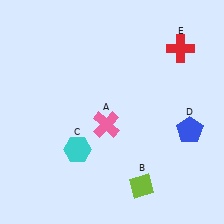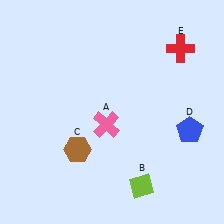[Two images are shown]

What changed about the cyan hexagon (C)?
In Image 1, C is cyan. In Image 2, it changed to brown.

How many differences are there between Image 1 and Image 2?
There is 1 difference between the two images.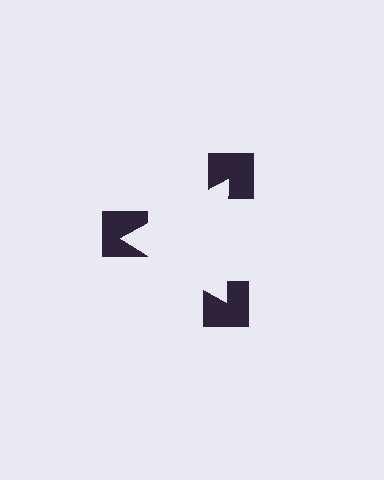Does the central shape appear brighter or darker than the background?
It typically appears slightly brighter than the background, even though no actual brightness change is drawn.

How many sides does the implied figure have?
3 sides.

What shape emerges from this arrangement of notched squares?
An illusory triangle — its edges are inferred from the aligned wedge cuts in the notched squares, not physically drawn.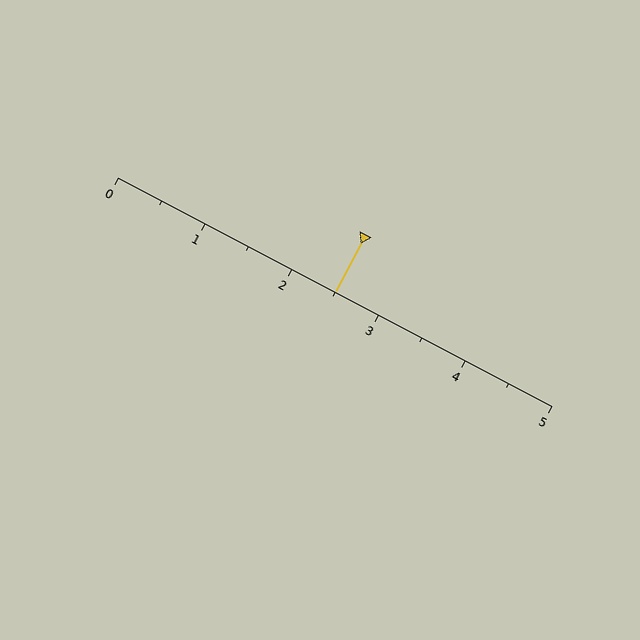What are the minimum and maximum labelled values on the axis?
The axis runs from 0 to 5.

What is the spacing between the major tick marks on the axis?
The major ticks are spaced 1 apart.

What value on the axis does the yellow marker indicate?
The marker indicates approximately 2.5.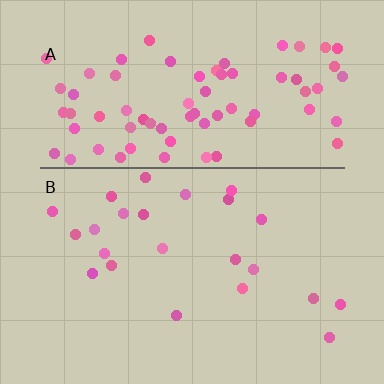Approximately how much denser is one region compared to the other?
Approximately 3.4× — region A over region B.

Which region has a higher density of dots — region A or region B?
A (the top).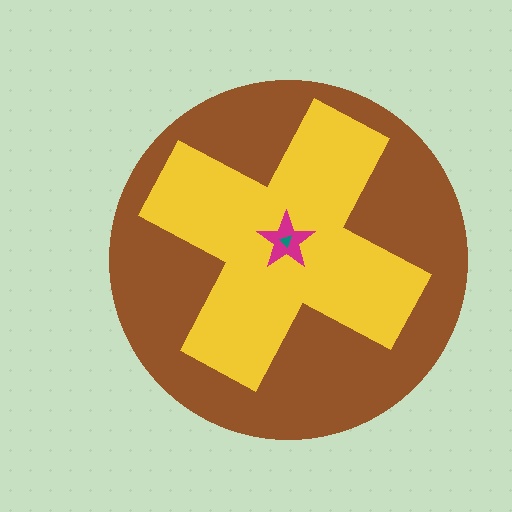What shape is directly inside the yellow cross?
The magenta star.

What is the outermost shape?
The brown circle.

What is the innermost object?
The teal triangle.